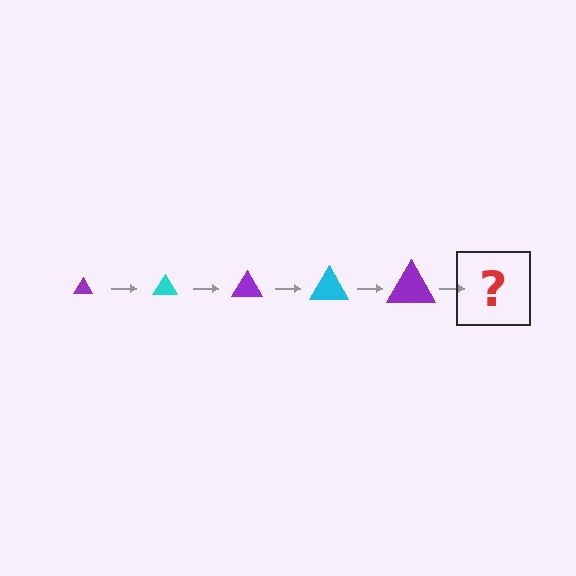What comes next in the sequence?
The next element should be a cyan triangle, larger than the previous one.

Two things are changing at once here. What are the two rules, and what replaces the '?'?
The two rules are that the triangle grows larger each step and the color cycles through purple and cyan. The '?' should be a cyan triangle, larger than the previous one.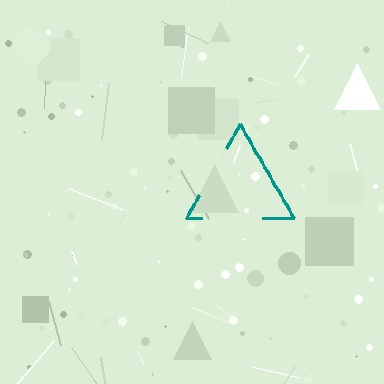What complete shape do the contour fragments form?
The contour fragments form a triangle.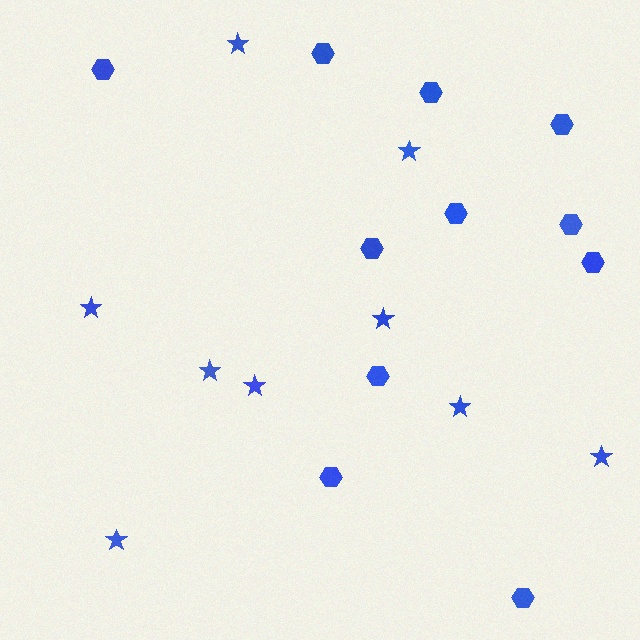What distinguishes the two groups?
There are 2 groups: one group of hexagons (11) and one group of stars (9).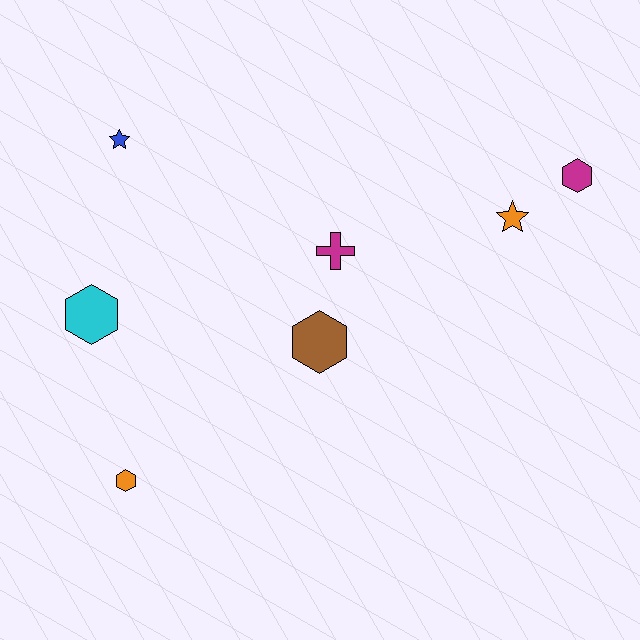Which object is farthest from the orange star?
The orange hexagon is farthest from the orange star.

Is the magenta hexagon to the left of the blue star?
No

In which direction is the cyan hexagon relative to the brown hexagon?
The cyan hexagon is to the left of the brown hexagon.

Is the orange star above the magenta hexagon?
No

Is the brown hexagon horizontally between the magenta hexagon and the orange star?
No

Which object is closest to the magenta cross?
The brown hexagon is closest to the magenta cross.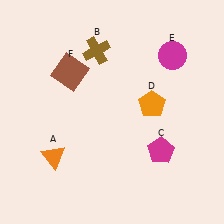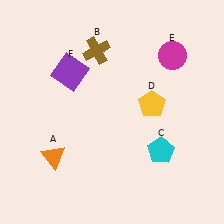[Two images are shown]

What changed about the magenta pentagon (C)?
In Image 1, C is magenta. In Image 2, it changed to cyan.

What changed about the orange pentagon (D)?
In Image 1, D is orange. In Image 2, it changed to yellow.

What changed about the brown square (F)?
In Image 1, F is brown. In Image 2, it changed to purple.